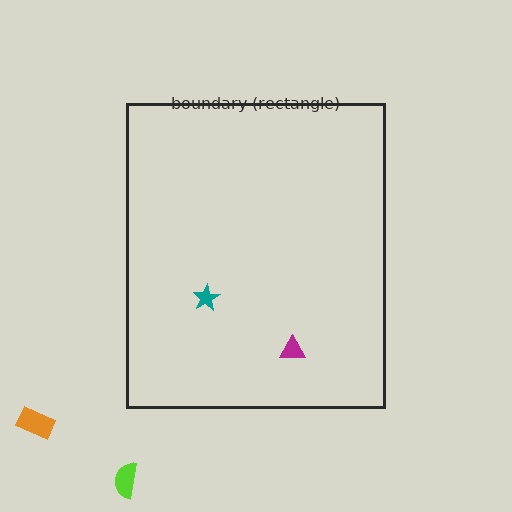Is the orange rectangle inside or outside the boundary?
Outside.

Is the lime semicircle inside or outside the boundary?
Outside.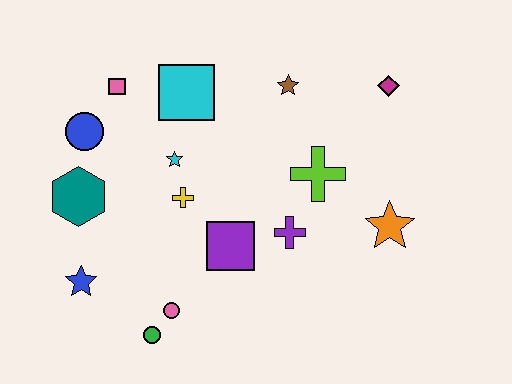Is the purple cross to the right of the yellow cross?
Yes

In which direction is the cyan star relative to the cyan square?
The cyan star is below the cyan square.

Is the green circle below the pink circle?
Yes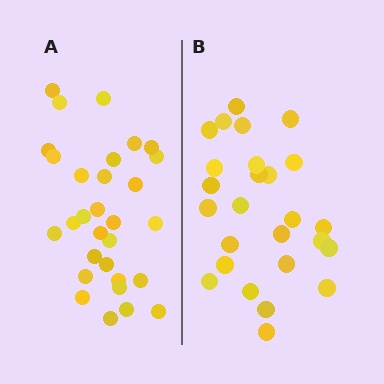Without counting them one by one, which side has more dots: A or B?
Region A (the left region) has more dots.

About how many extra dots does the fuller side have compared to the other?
Region A has about 4 more dots than region B.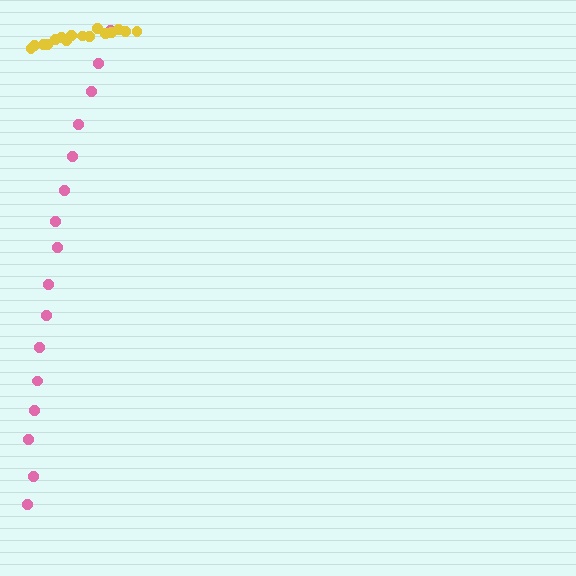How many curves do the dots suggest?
There are 2 distinct paths.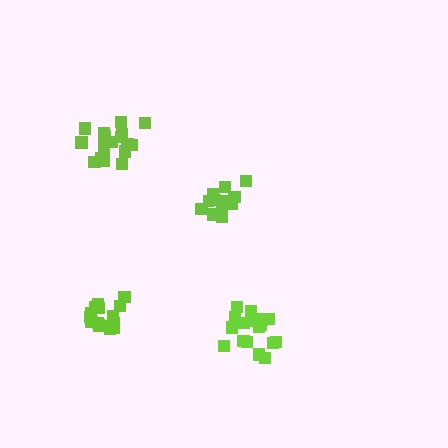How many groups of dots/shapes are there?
There are 4 groups.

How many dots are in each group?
Group 1: 17 dots, Group 2: 12 dots, Group 3: 18 dots, Group 4: 16 dots (63 total).